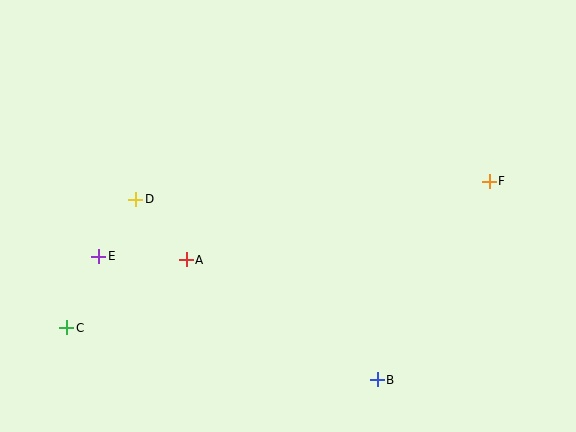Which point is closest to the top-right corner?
Point F is closest to the top-right corner.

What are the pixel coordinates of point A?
Point A is at (186, 260).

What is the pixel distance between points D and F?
The distance between D and F is 354 pixels.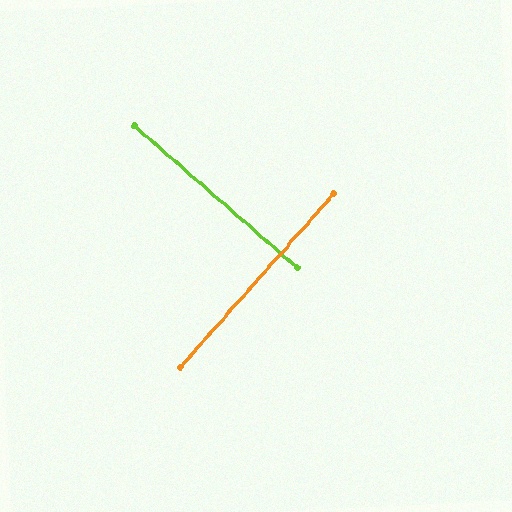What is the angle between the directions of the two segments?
Approximately 90 degrees.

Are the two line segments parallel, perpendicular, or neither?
Perpendicular — they meet at approximately 90°.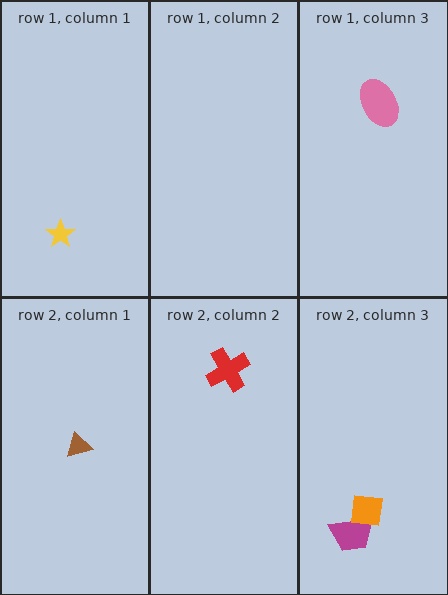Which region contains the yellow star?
The row 1, column 1 region.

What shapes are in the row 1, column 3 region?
The pink ellipse.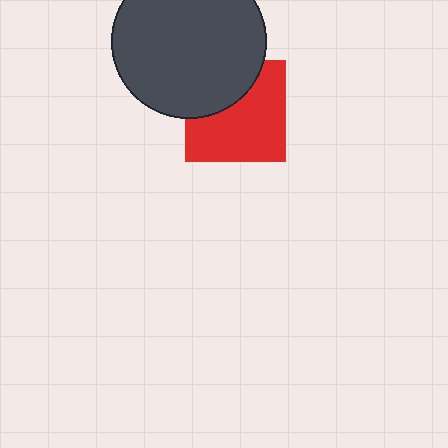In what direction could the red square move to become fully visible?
The red square could move down. That would shift it out from behind the dark gray circle entirely.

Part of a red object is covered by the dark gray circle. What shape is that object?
It is a square.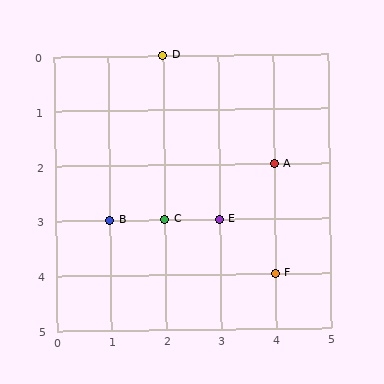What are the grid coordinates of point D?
Point D is at grid coordinates (2, 0).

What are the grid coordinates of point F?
Point F is at grid coordinates (4, 4).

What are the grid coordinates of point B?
Point B is at grid coordinates (1, 3).